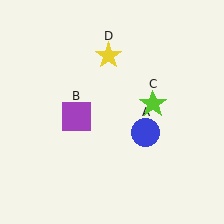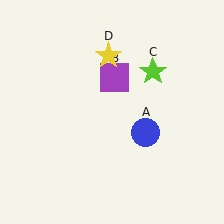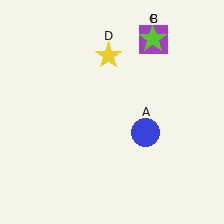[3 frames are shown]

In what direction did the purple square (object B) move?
The purple square (object B) moved up and to the right.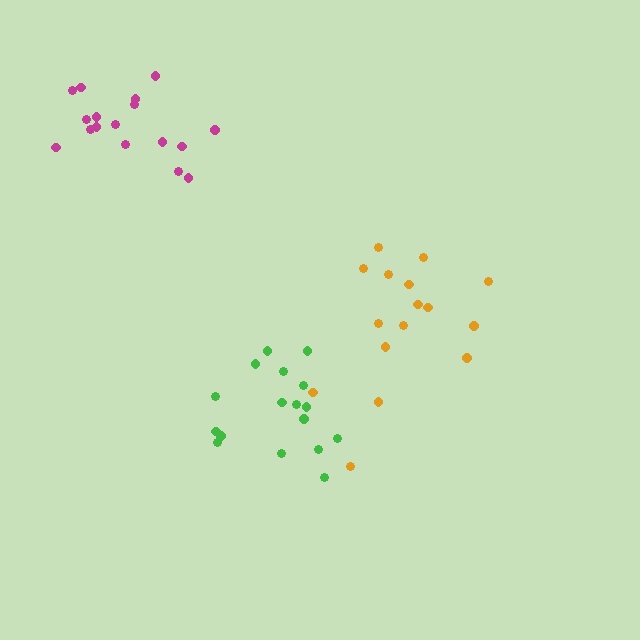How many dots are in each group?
Group 1: 17 dots, Group 2: 16 dots, Group 3: 17 dots (50 total).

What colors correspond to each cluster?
The clusters are colored: green, orange, magenta.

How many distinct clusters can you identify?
There are 3 distinct clusters.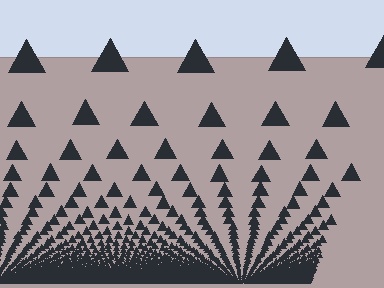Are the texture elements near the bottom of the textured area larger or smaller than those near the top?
Smaller. The gradient is inverted — elements near the bottom are smaller and denser.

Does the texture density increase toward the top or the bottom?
Density increases toward the bottom.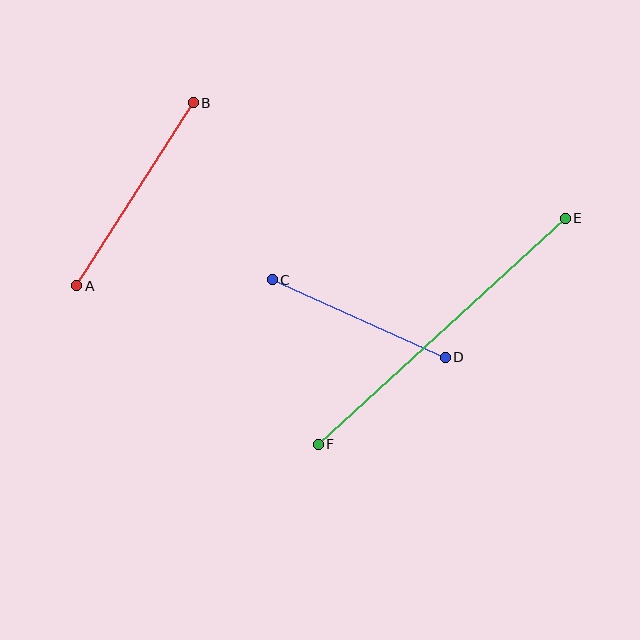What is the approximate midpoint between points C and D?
The midpoint is at approximately (359, 319) pixels.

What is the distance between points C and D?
The distance is approximately 190 pixels.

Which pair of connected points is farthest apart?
Points E and F are farthest apart.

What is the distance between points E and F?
The distance is approximately 335 pixels.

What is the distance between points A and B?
The distance is approximately 217 pixels.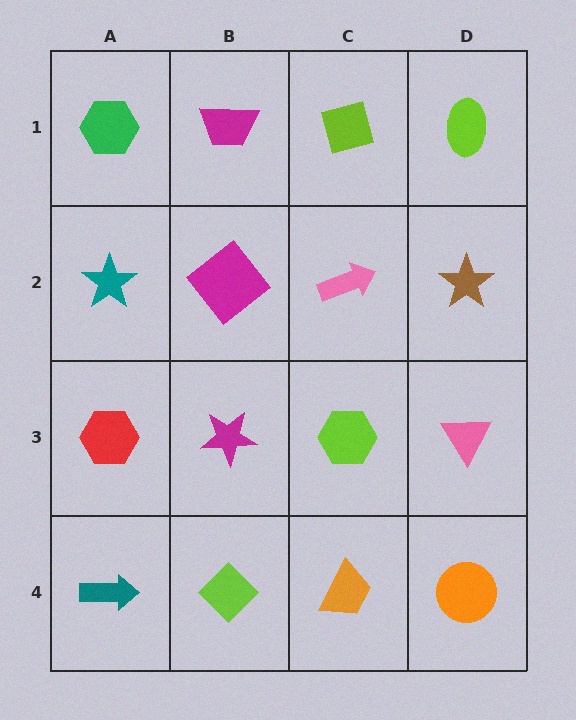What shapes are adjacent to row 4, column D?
A pink triangle (row 3, column D), an orange trapezoid (row 4, column C).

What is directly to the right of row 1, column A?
A magenta trapezoid.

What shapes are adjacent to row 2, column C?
A lime square (row 1, column C), a lime hexagon (row 3, column C), a magenta diamond (row 2, column B), a brown star (row 2, column D).